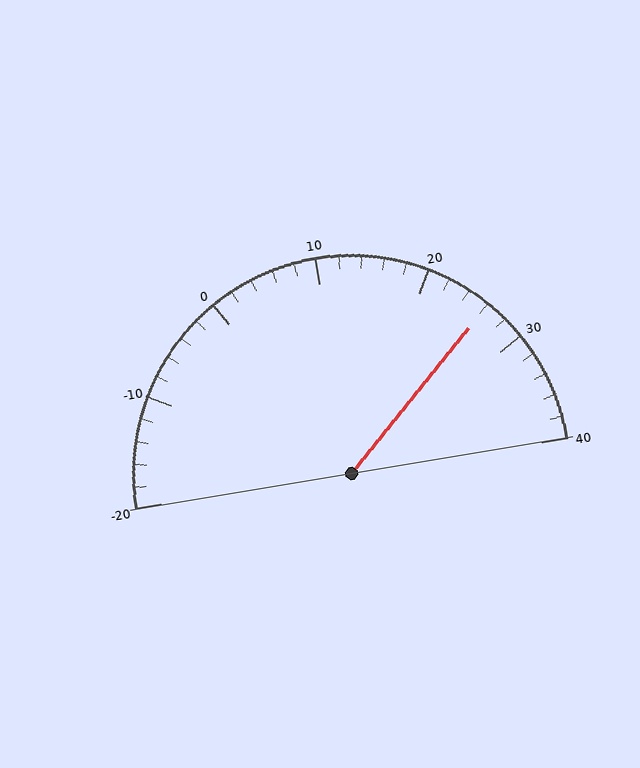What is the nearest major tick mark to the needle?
The nearest major tick mark is 30.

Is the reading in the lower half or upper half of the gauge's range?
The reading is in the upper half of the range (-20 to 40).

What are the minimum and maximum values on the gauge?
The gauge ranges from -20 to 40.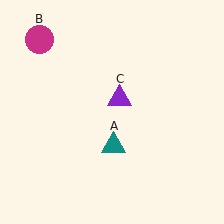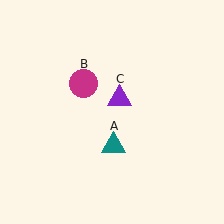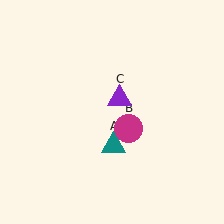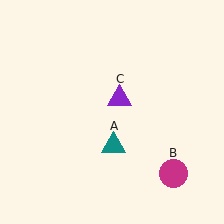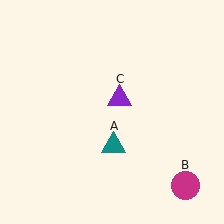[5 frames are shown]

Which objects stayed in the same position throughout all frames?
Teal triangle (object A) and purple triangle (object C) remained stationary.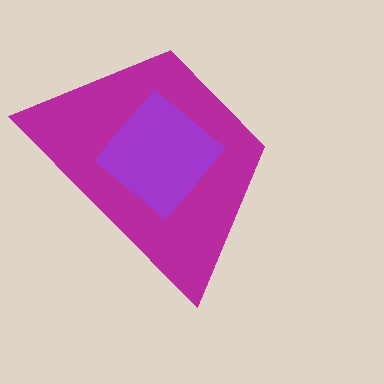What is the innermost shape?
The purple diamond.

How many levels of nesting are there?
2.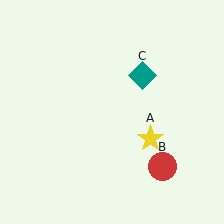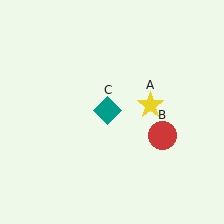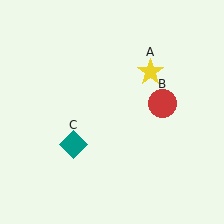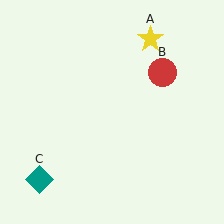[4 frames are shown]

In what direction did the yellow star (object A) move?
The yellow star (object A) moved up.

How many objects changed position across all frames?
3 objects changed position: yellow star (object A), red circle (object B), teal diamond (object C).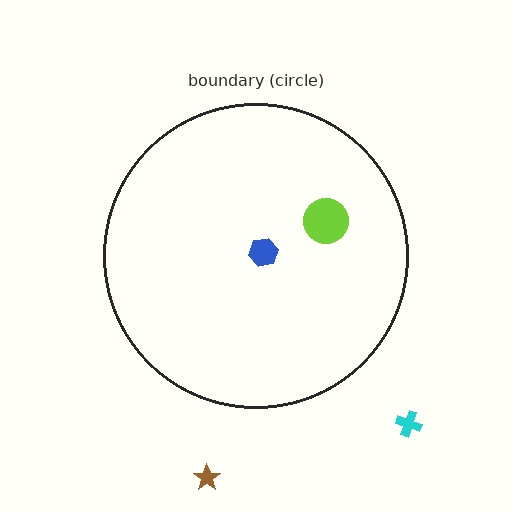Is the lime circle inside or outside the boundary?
Inside.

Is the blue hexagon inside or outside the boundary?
Inside.